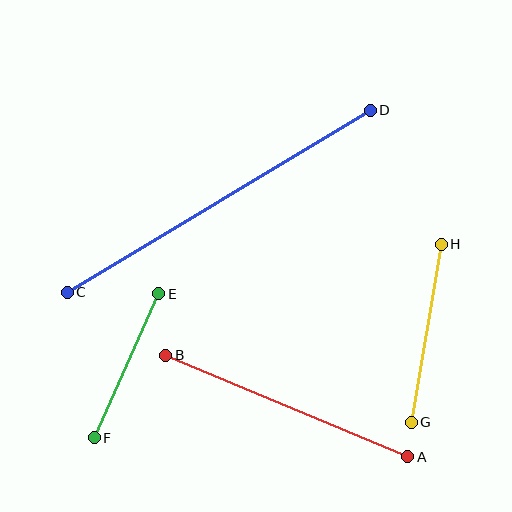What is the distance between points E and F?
The distance is approximately 158 pixels.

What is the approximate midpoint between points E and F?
The midpoint is at approximately (126, 366) pixels.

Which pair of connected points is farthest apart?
Points C and D are farthest apart.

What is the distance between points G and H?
The distance is approximately 181 pixels.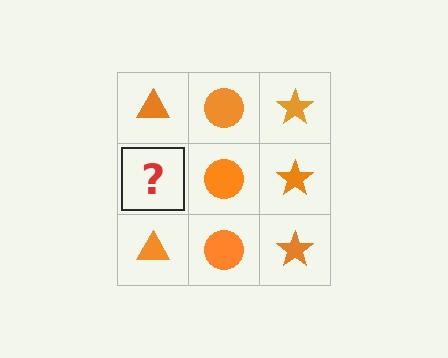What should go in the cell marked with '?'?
The missing cell should contain an orange triangle.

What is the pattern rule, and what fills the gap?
The rule is that each column has a consistent shape. The gap should be filled with an orange triangle.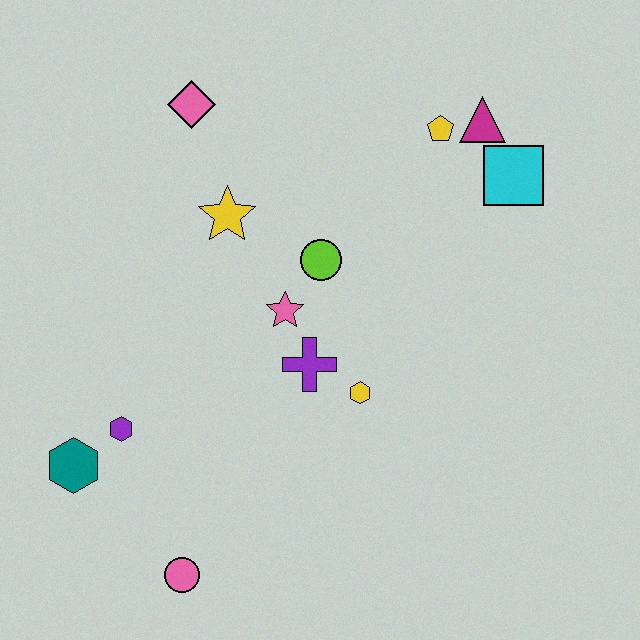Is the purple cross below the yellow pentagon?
Yes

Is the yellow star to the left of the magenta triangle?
Yes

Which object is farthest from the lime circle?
The pink circle is farthest from the lime circle.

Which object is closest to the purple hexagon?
The teal hexagon is closest to the purple hexagon.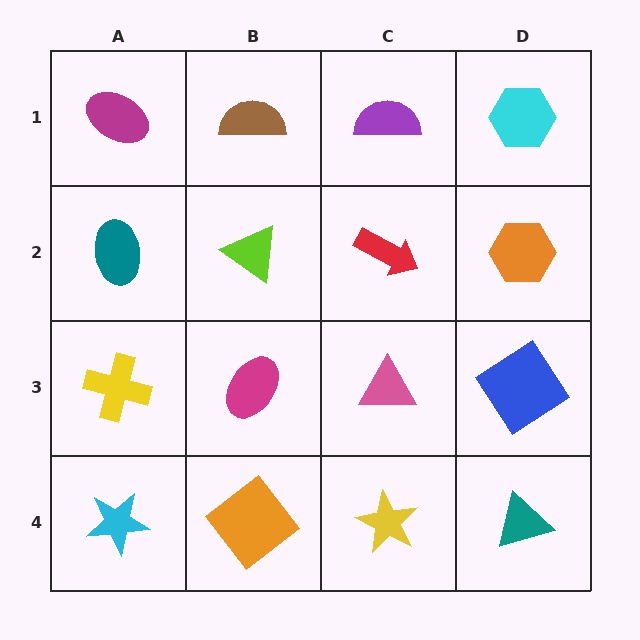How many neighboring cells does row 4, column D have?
2.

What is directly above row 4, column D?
A blue diamond.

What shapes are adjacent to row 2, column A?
A magenta ellipse (row 1, column A), a yellow cross (row 3, column A), a lime triangle (row 2, column B).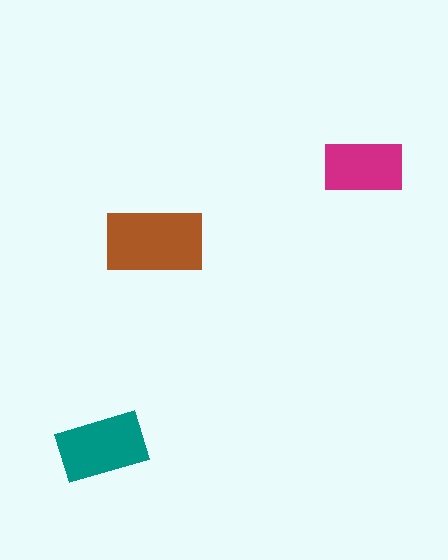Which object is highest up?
The magenta rectangle is topmost.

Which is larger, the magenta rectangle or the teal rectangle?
The teal one.